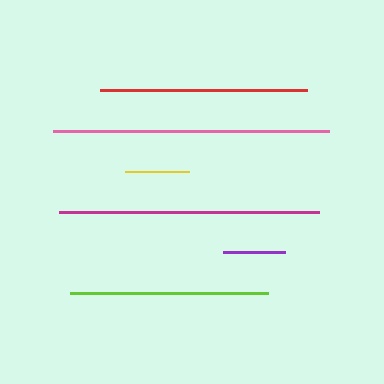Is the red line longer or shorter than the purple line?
The red line is longer than the purple line.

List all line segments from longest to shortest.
From longest to shortest: pink, magenta, red, lime, yellow, purple.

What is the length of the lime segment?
The lime segment is approximately 198 pixels long.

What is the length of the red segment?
The red segment is approximately 207 pixels long.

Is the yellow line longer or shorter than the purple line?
The yellow line is longer than the purple line.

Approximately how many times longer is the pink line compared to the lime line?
The pink line is approximately 1.4 times the length of the lime line.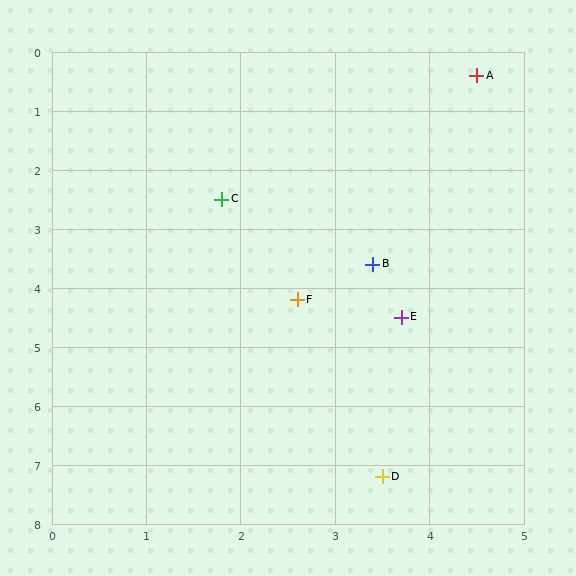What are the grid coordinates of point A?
Point A is at approximately (4.5, 0.4).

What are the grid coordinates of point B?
Point B is at approximately (3.4, 3.6).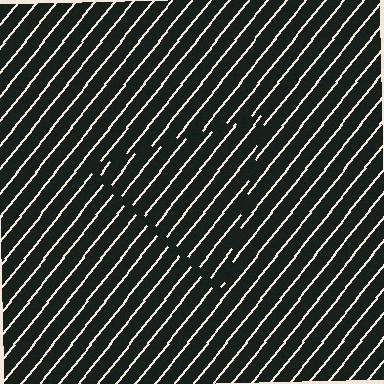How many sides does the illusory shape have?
3 sides — the line-ends trace a triangle.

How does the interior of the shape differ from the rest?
The interior of the shape contains the same grating, shifted by half a period — the contour is defined by the phase discontinuity where line-ends from the inner and outer gratings abut.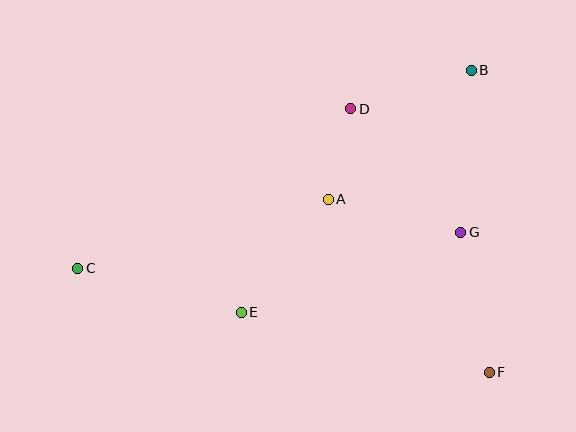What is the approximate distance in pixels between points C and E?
The distance between C and E is approximately 169 pixels.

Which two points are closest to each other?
Points A and D are closest to each other.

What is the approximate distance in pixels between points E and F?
The distance between E and F is approximately 255 pixels.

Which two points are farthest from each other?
Points B and C are farthest from each other.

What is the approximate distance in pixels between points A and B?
The distance between A and B is approximately 193 pixels.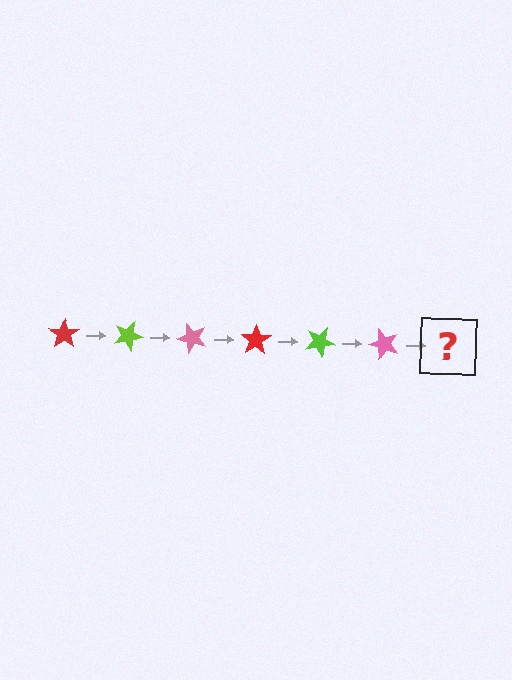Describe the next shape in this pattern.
It should be a red star, rotated 150 degrees from the start.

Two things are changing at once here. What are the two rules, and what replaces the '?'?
The two rules are that it rotates 25 degrees each step and the color cycles through red, lime, and pink. The '?' should be a red star, rotated 150 degrees from the start.